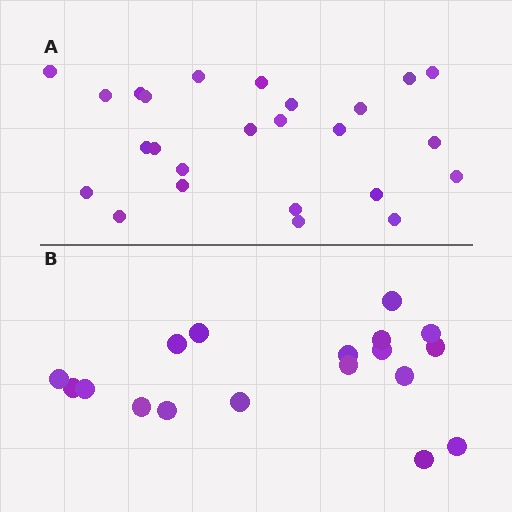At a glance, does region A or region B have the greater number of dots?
Region A (the top region) has more dots.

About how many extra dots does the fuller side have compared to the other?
Region A has roughly 8 or so more dots than region B.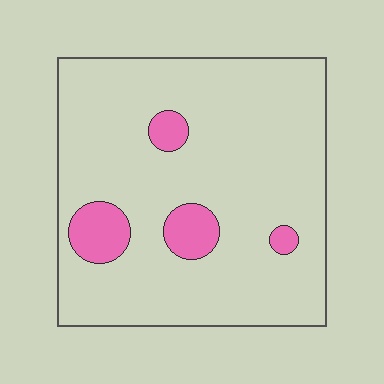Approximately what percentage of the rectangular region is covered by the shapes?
Approximately 10%.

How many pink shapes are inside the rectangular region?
4.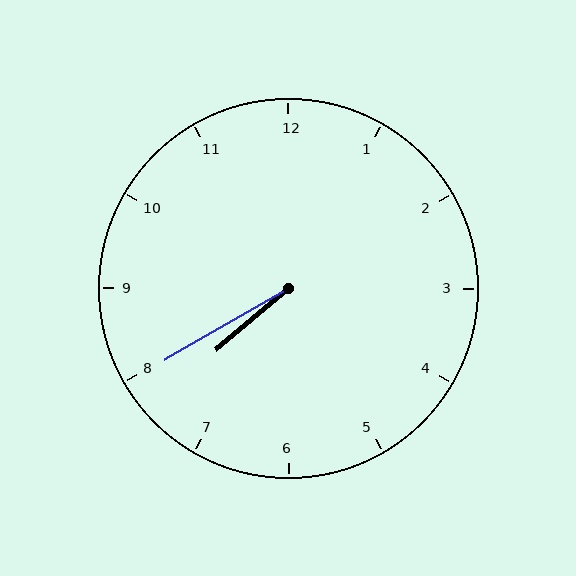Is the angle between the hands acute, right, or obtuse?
It is acute.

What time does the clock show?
7:40.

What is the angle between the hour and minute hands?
Approximately 10 degrees.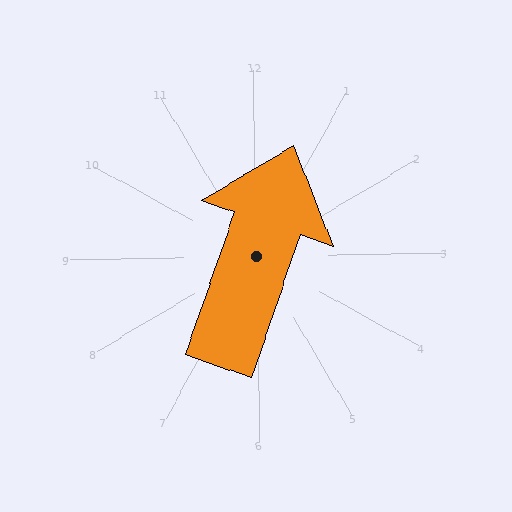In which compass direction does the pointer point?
North.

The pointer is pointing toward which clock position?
Roughly 1 o'clock.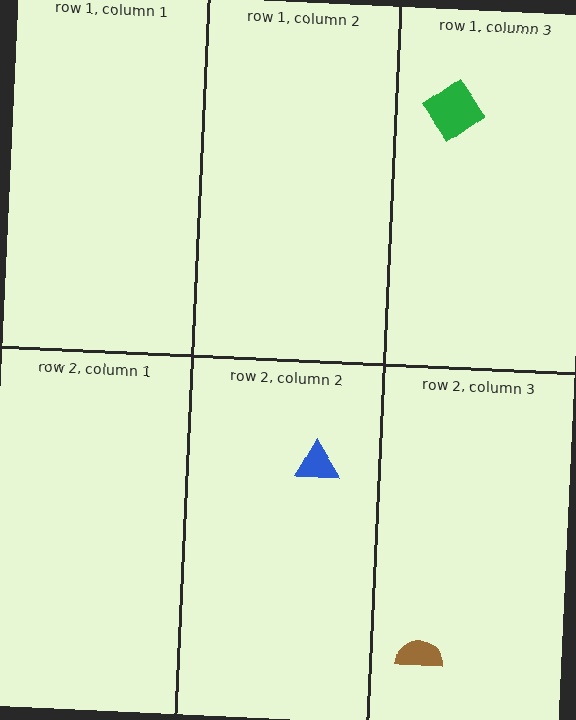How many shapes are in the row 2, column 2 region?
1.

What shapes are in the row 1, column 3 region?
The green diamond.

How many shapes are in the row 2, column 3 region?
1.